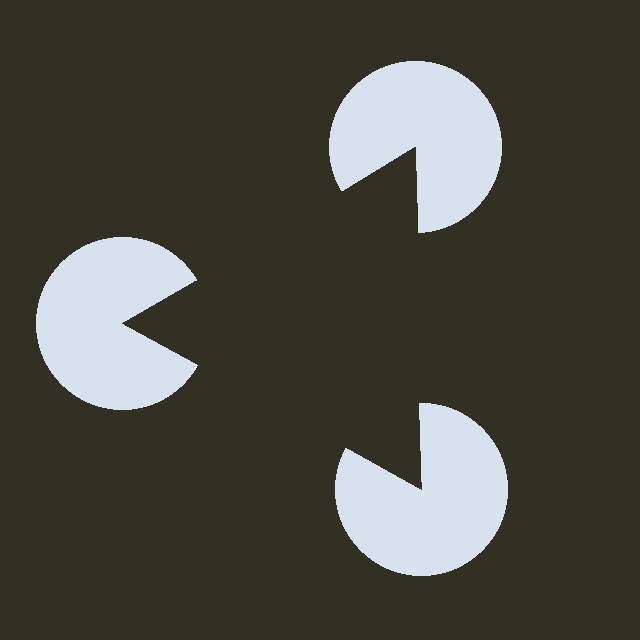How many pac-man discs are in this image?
There are 3 — one at each vertex of the illusory triangle.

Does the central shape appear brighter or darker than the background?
It typically appears slightly darker than the background, even though no actual brightness change is drawn.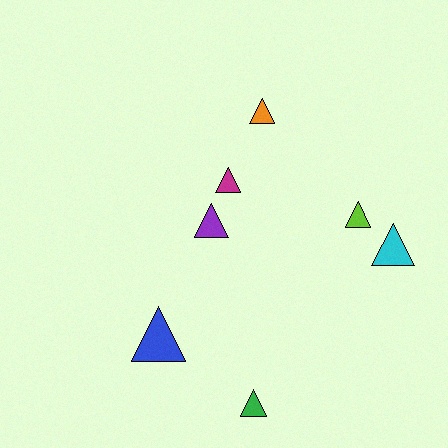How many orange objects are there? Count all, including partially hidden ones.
There is 1 orange object.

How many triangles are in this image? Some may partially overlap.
There are 7 triangles.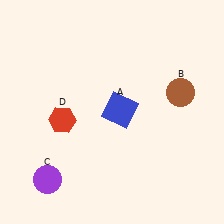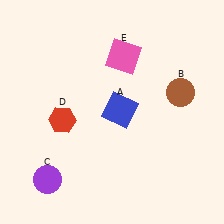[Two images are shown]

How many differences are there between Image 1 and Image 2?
There is 1 difference between the two images.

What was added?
A pink square (E) was added in Image 2.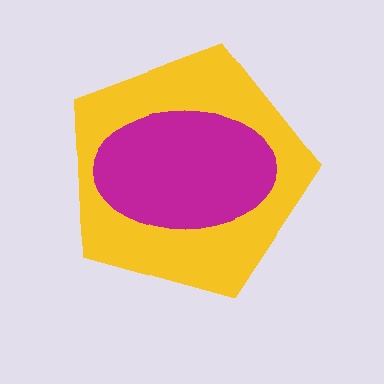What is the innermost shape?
The magenta ellipse.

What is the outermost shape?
The yellow pentagon.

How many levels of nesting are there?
2.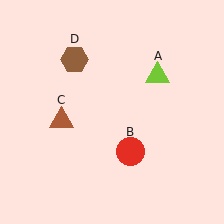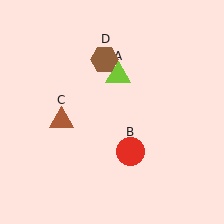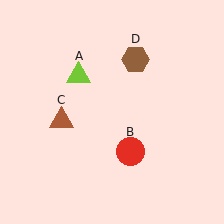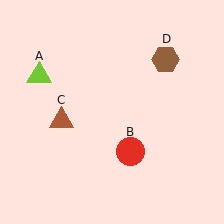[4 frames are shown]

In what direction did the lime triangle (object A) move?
The lime triangle (object A) moved left.